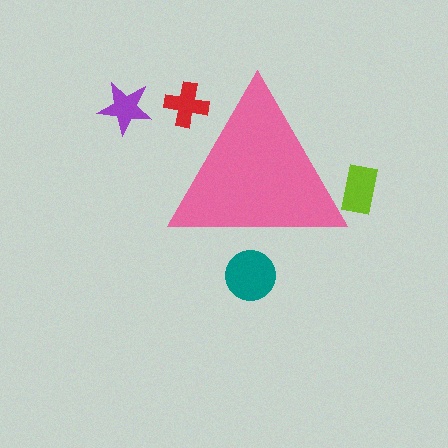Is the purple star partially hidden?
No, the purple star is fully visible.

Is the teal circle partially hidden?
Yes, the teal circle is partially hidden behind the pink triangle.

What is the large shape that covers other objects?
A pink triangle.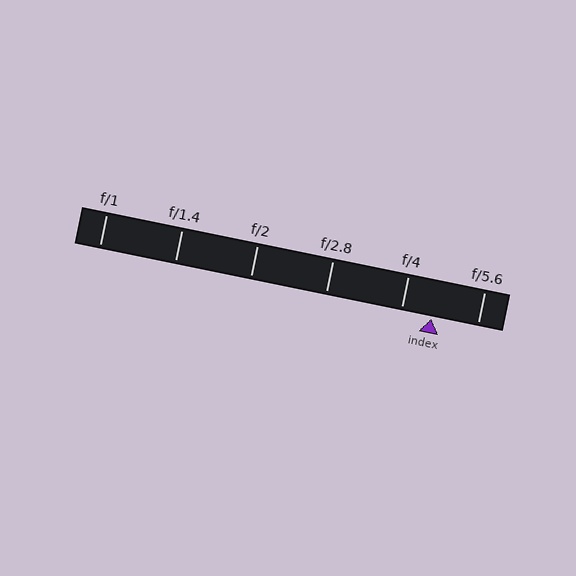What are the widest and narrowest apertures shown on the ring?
The widest aperture shown is f/1 and the narrowest is f/5.6.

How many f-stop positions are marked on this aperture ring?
There are 6 f-stop positions marked.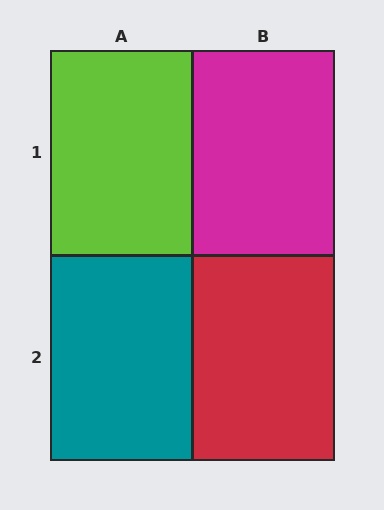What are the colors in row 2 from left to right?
Teal, red.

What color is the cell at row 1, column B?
Magenta.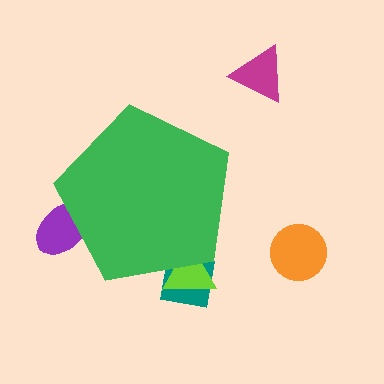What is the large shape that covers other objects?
A green pentagon.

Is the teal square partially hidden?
Yes, the teal square is partially hidden behind the green pentagon.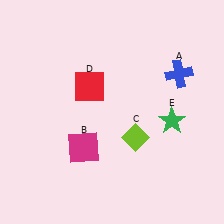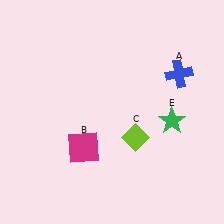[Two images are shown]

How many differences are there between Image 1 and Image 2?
There is 1 difference between the two images.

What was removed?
The red square (D) was removed in Image 2.